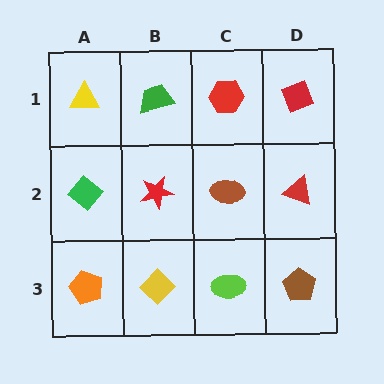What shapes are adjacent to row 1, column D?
A red triangle (row 2, column D), a red hexagon (row 1, column C).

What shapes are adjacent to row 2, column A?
A yellow triangle (row 1, column A), an orange pentagon (row 3, column A), a red star (row 2, column B).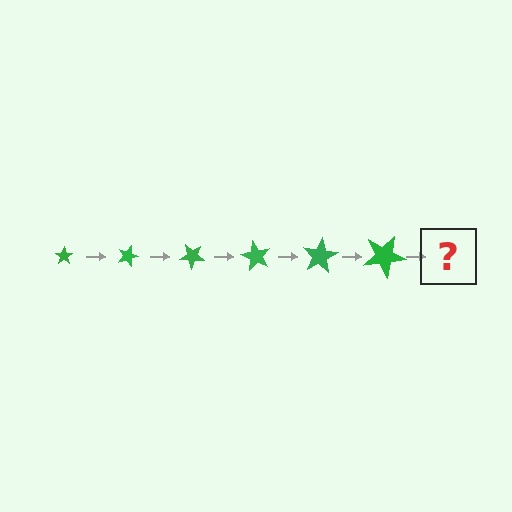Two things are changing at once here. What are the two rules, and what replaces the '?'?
The two rules are that the star grows larger each step and it rotates 20 degrees each step. The '?' should be a star, larger than the previous one and rotated 120 degrees from the start.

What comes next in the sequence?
The next element should be a star, larger than the previous one and rotated 120 degrees from the start.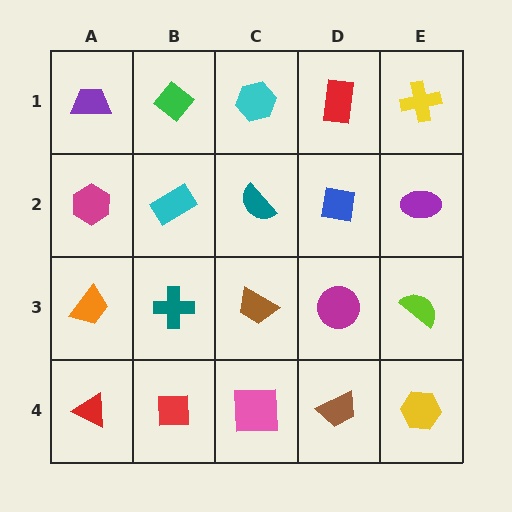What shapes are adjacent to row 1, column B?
A cyan rectangle (row 2, column B), a purple trapezoid (row 1, column A), a cyan hexagon (row 1, column C).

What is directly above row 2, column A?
A purple trapezoid.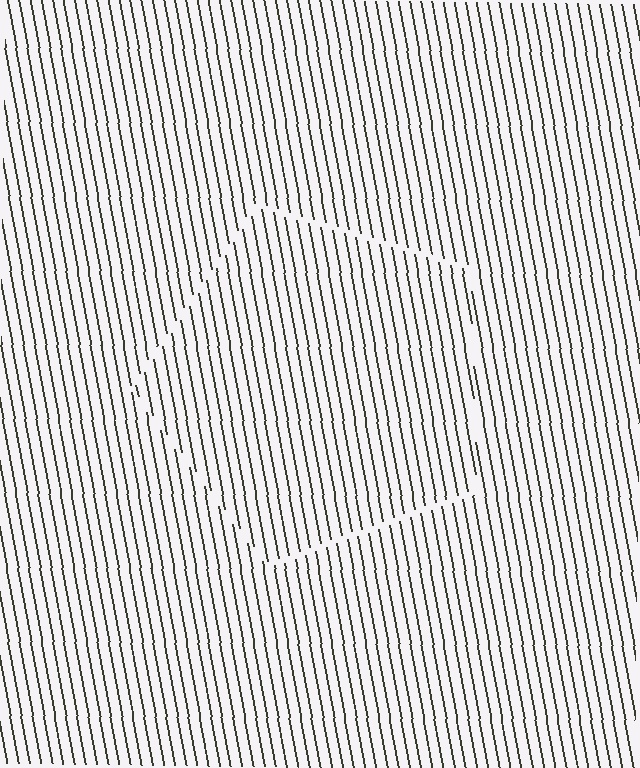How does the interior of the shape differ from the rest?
The interior of the shape contains the same grating, shifted by half a period — the contour is defined by the phase discontinuity where line-ends from the inner and outer gratings abut.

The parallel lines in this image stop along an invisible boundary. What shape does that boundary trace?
An illusory pentagon. The interior of the shape contains the same grating, shifted by half a period — the contour is defined by the phase discontinuity where line-ends from the inner and outer gratings abut.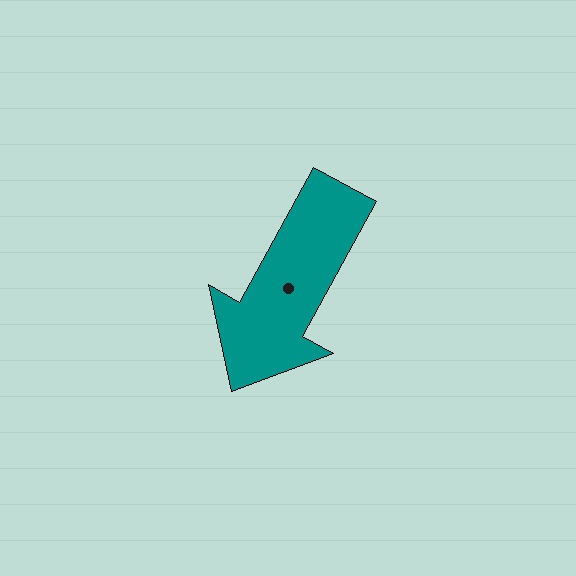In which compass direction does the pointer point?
Southwest.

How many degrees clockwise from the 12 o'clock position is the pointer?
Approximately 209 degrees.